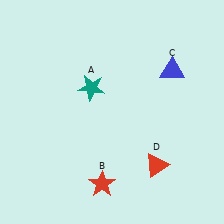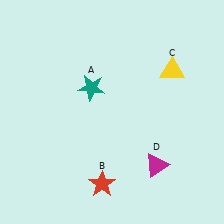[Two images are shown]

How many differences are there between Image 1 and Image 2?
There are 2 differences between the two images.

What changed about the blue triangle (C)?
In Image 1, C is blue. In Image 2, it changed to yellow.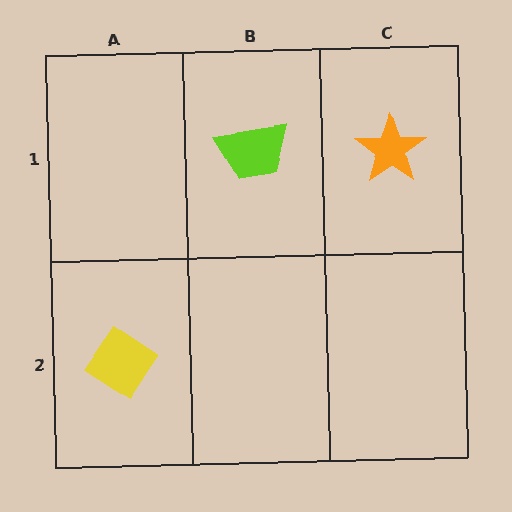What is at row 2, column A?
A yellow diamond.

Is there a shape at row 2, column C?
No, that cell is empty.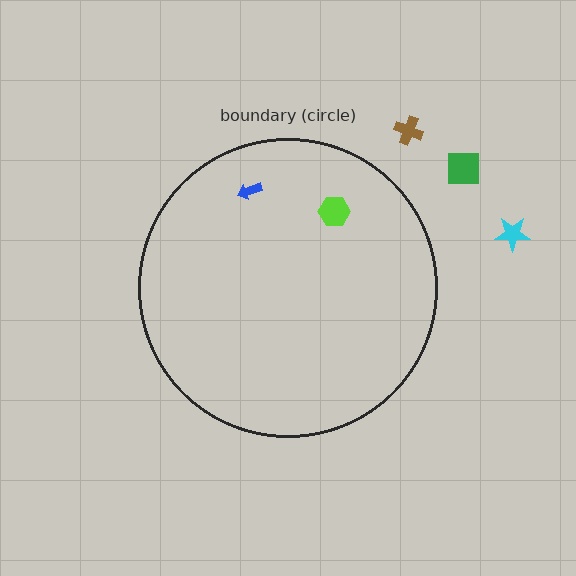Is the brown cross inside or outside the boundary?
Outside.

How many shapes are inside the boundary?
2 inside, 3 outside.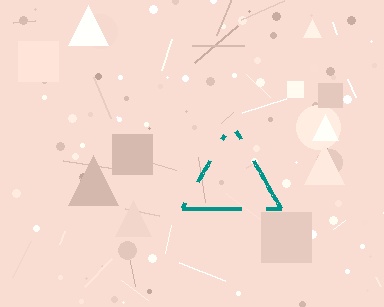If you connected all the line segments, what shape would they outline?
They would outline a triangle.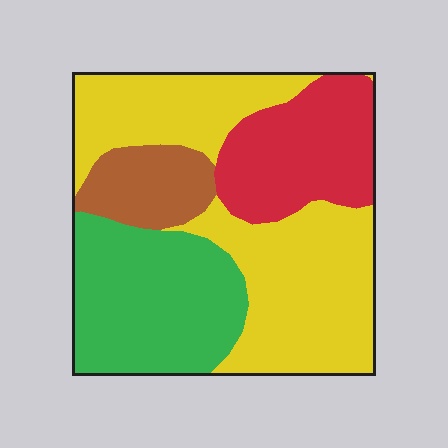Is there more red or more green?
Green.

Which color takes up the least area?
Brown, at roughly 10%.